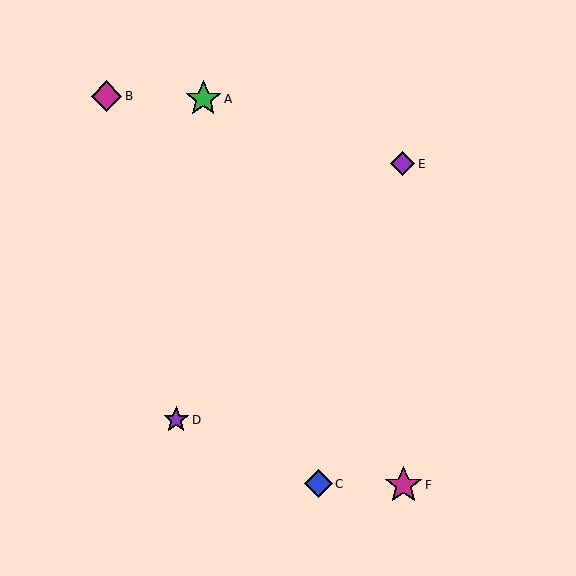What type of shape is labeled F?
Shape F is a magenta star.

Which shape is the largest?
The magenta star (labeled F) is the largest.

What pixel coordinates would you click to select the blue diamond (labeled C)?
Click at (318, 484) to select the blue diamond C.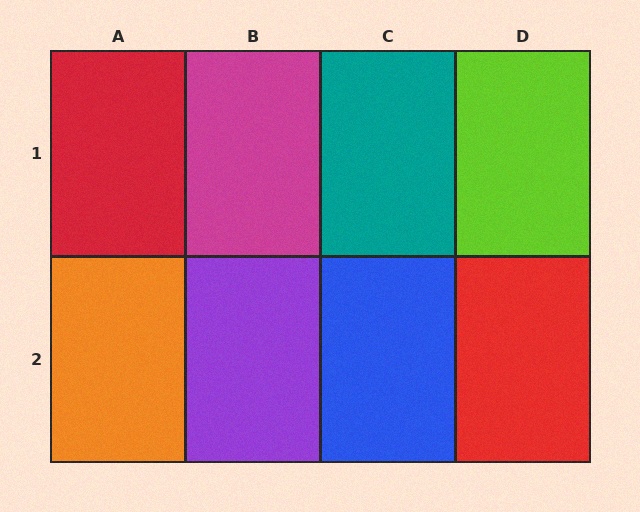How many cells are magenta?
1 cell is magenta.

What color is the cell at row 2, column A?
Orange.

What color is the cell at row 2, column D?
Red.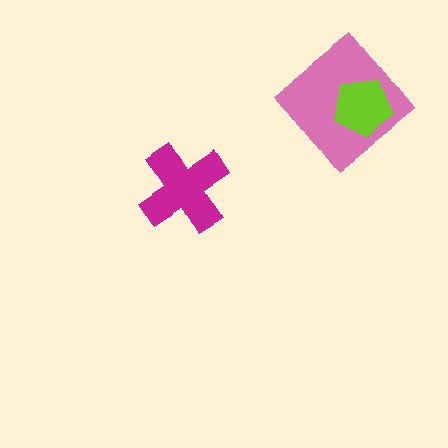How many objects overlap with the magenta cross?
0 objects overlap with the magenta cross.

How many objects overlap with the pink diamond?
1 object overlaps with the pink diamond.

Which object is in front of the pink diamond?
The lime pentagon is in front of the pink diamond.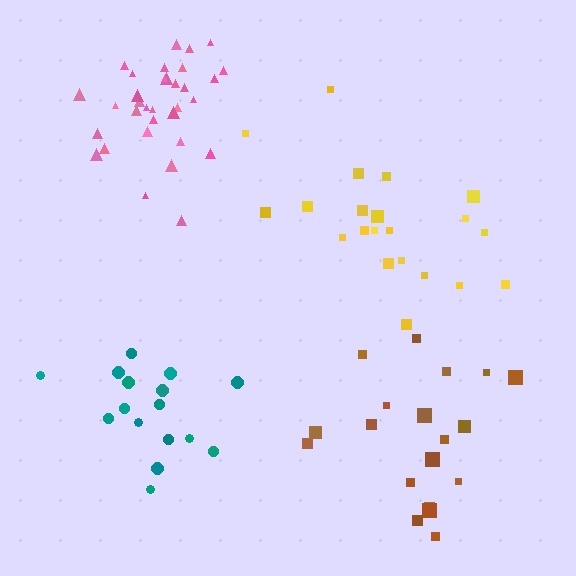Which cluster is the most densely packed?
Pink.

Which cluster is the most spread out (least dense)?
Brown.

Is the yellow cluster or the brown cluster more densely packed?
Yellow.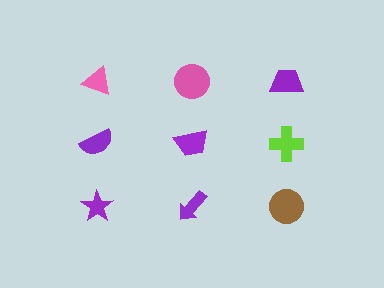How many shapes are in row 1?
3 shapes.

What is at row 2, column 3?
A lime cross.